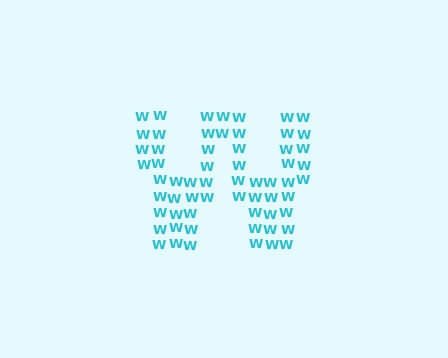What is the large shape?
The large shape is the letter W.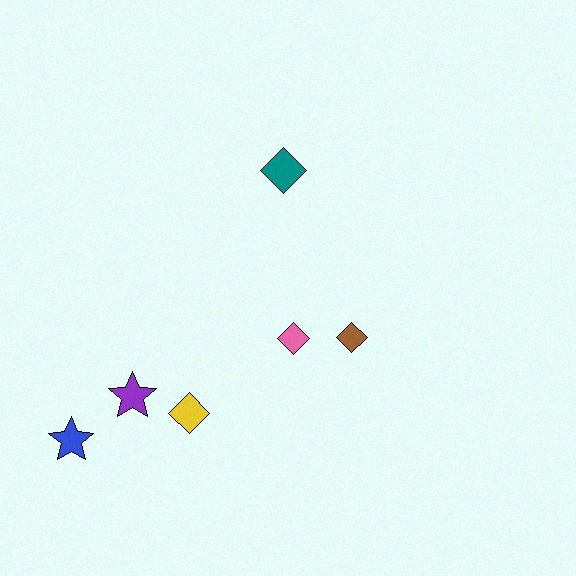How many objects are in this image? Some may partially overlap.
There are 6 objects.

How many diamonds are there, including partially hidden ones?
There are 4 diamonds.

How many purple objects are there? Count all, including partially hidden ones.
There is 1 purple object.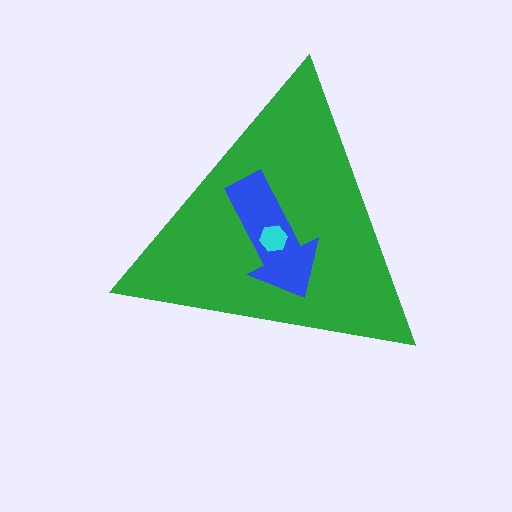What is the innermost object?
The cyan hexagon.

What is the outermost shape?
The green triangle.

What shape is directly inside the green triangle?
The blue arrow.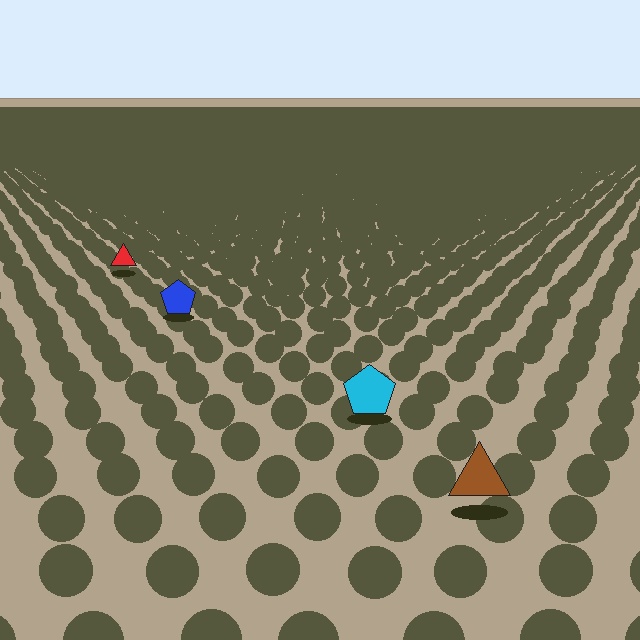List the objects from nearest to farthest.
From nearest to farthest: the brown triangle, the cyan pentagon, the blue pentagon, the red triangle.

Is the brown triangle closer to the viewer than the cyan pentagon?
Yes. The brown triangle is closer — you can tell from the texture gradient: the ground texture is coarser near it.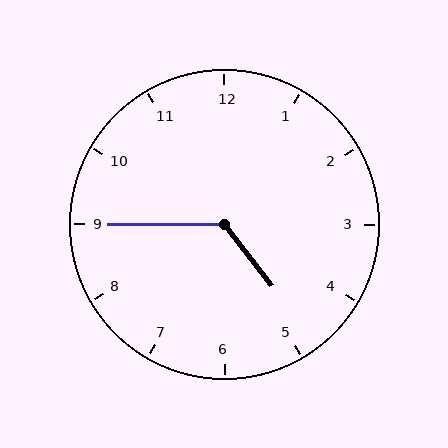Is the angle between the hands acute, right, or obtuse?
It is obtuse.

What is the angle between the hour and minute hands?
Approximately 128 degrees.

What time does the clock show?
4:45.